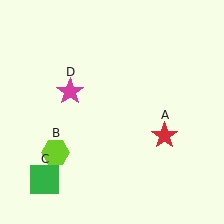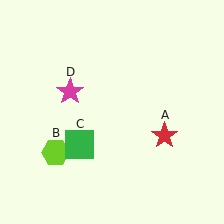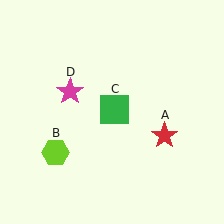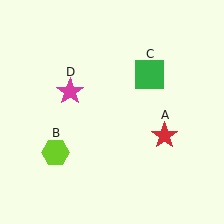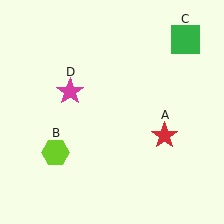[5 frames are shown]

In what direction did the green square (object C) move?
The green square (object C) moved up and to the right.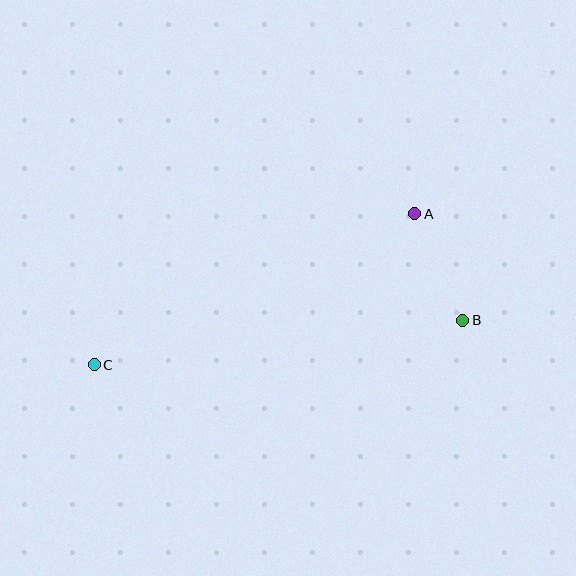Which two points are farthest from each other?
Points B and C are farthest from each other.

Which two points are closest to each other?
Points A and B are closest to each other.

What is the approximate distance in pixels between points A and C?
The distance between A and C is approximately 355 pixels.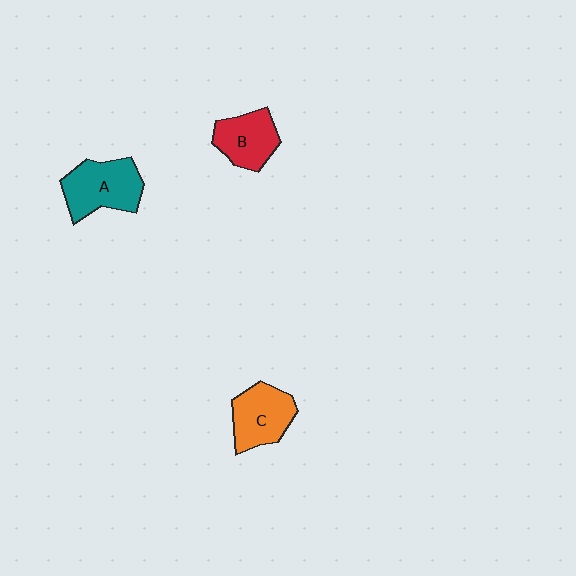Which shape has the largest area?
Shape A (teal).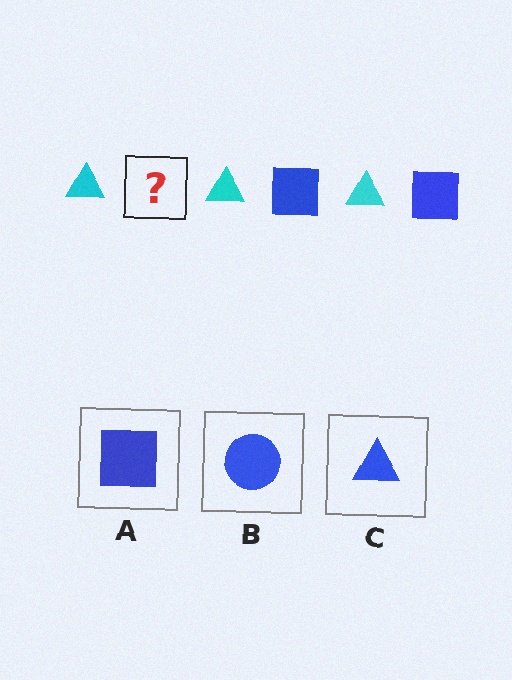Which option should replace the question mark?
Option A.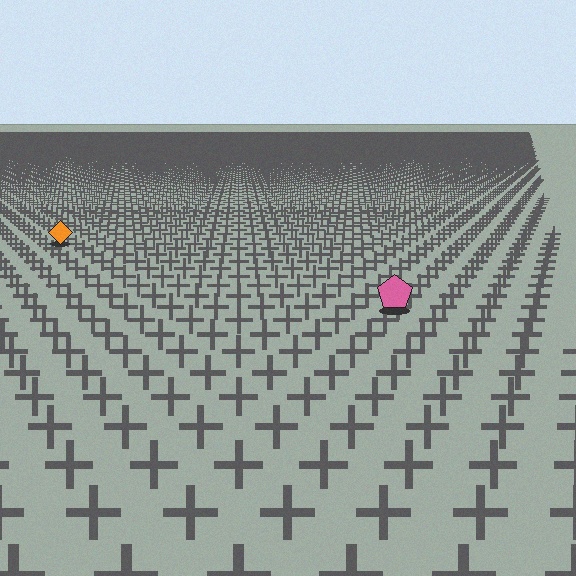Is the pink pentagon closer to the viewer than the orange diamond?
Yes. The pink pentagon is closer — you can tell from the texture gradient: the ground texture is coarser near it.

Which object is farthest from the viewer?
The orange diamond is farthest from the viewer. It appears smaller and the ground texture around it is denser.